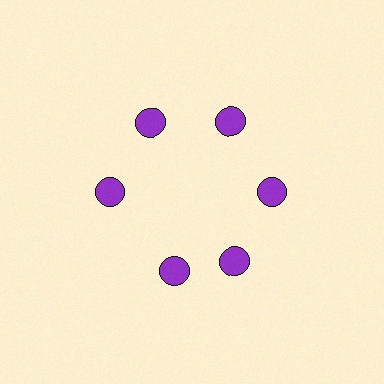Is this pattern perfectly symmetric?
No. The 6 purple circles are arranged in a ring, but one element near the 7 o'clock position is rotated out of alignment along the ring, breaking the 6-fold rotational symmetry.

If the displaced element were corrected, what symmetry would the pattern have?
It would have 6-fold rotational symmetry — the pattern would map onto itself every 60 degrees.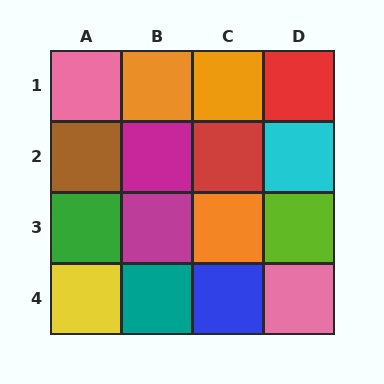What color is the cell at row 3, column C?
Orange.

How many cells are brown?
1 cell is brown.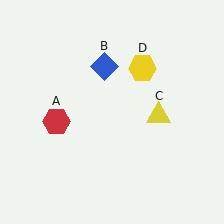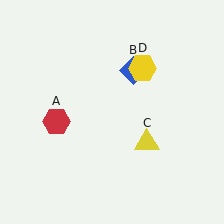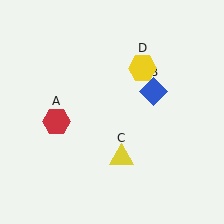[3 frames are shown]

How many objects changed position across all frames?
2 objects changed position: blue diamond (object B), yellow triangle (object C).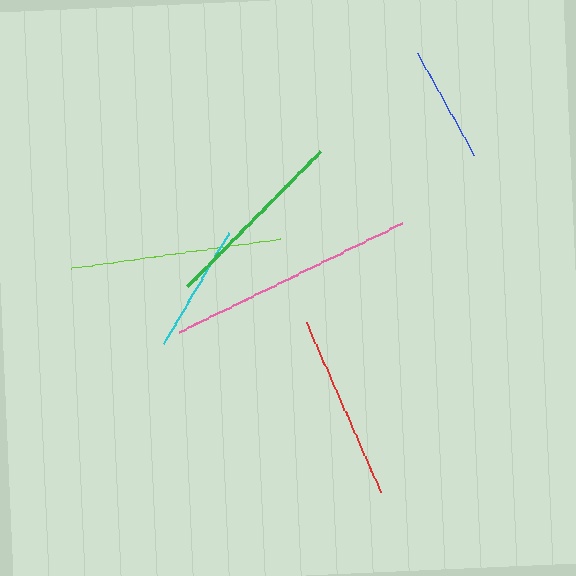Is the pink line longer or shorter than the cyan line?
The pink line is longer than the cyan line.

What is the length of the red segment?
The red segment is approximately 185 pixels long.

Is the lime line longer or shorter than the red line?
The lime line is longer than the red line.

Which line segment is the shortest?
The blue line is the shortest at approximately 117 pixels.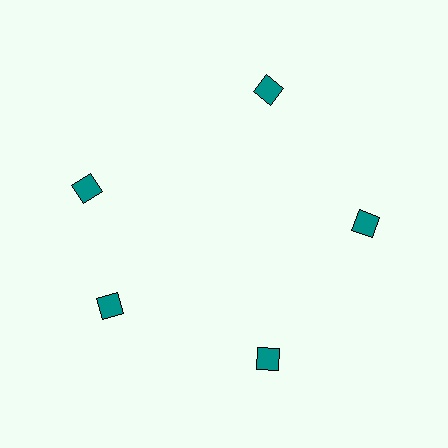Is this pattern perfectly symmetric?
No. The 5 teal squares are arranged in a ring, but one element near the 10 o'clock position is rotated out of alignment along the ring, breaking the 5-fold rotational symmetry.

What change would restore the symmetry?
The symmetry would be restored by rotating it back into even spacing with its neighbors so that all 5 squares sit at equal angles and equal distance from the center.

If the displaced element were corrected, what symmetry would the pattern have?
It would have 5-fold rotational symmetry — the pattern would map onto itself every 72 degrees.